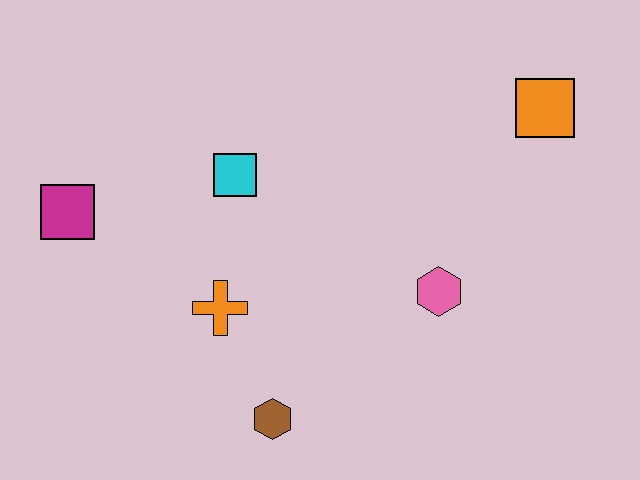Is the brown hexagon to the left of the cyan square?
No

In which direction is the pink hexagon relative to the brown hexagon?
The pink hexagon is to the right of the brown hexagon.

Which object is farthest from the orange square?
The magenta square is farthest from the orange square.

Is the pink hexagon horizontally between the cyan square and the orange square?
Yes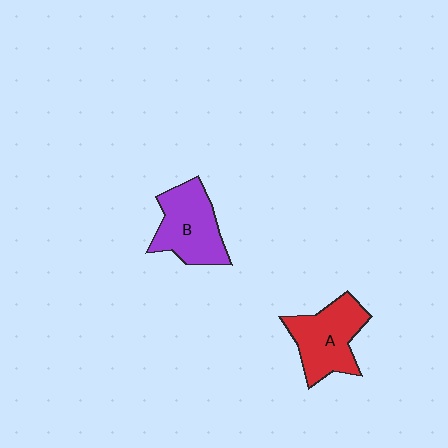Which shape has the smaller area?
Shape B (purple).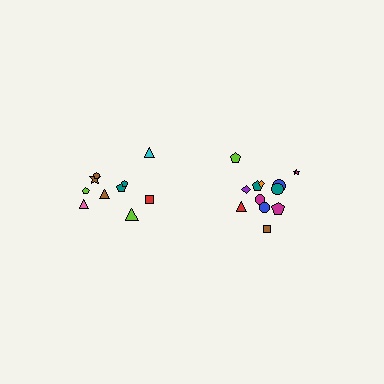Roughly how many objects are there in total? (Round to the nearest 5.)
Roughly 20 objects in total.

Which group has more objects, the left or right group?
The right group.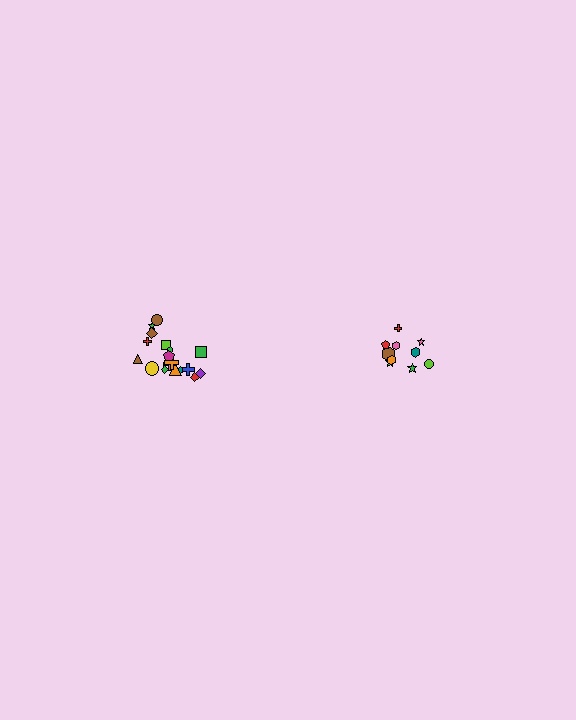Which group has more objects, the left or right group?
The left group.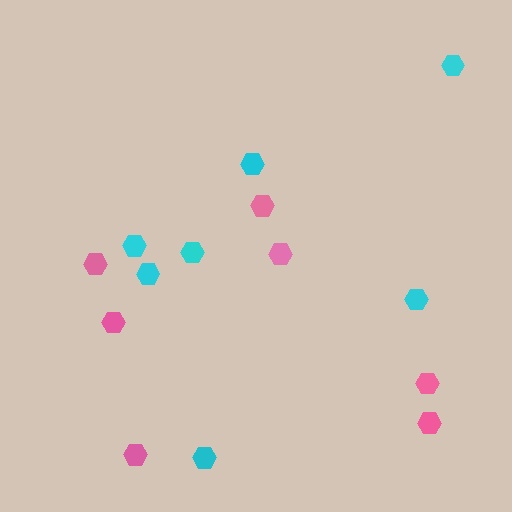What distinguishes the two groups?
There are 2 groups: one group of pink hexagons (7) and one group of cyan hexagons (7).